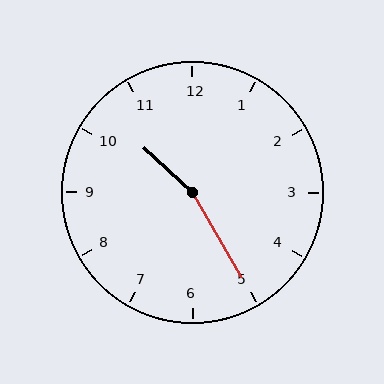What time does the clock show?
10:25.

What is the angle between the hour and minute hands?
Approximately 162 degrees.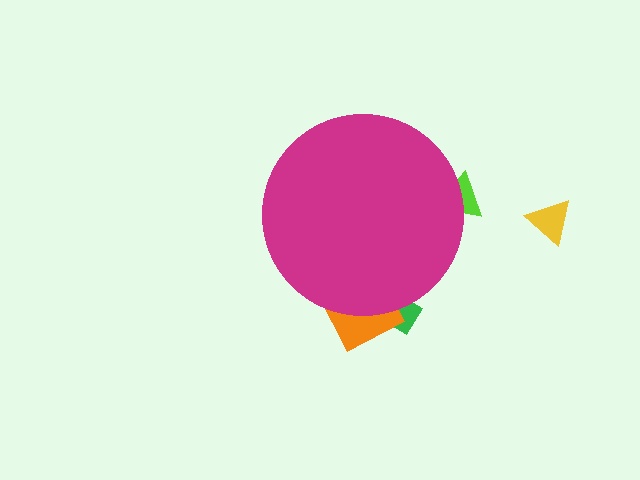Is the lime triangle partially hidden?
Yes, the lime triangle is partially hidden behind the magenta circle.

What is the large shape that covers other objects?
A magenta circle.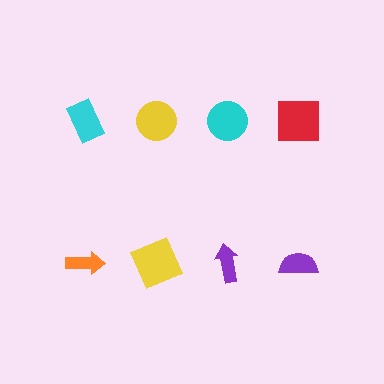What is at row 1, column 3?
A cyan circle.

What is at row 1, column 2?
A yellow circle.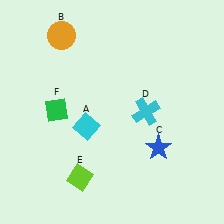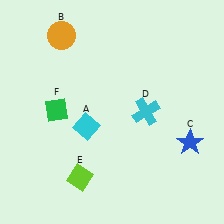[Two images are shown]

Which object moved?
The blue star (C) moved right.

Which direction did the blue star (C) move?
The blue star (C) moved right.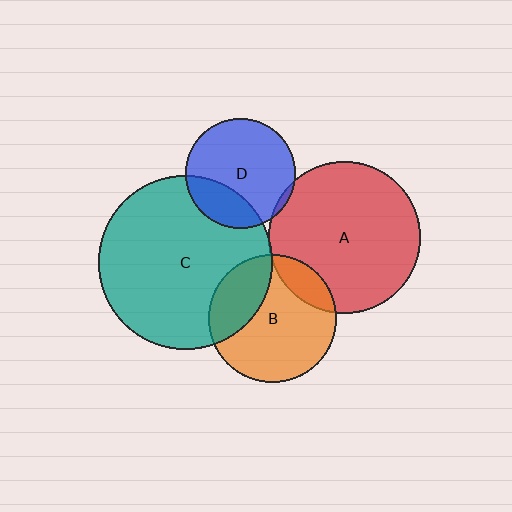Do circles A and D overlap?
Yes.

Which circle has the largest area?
Circle C (teal).